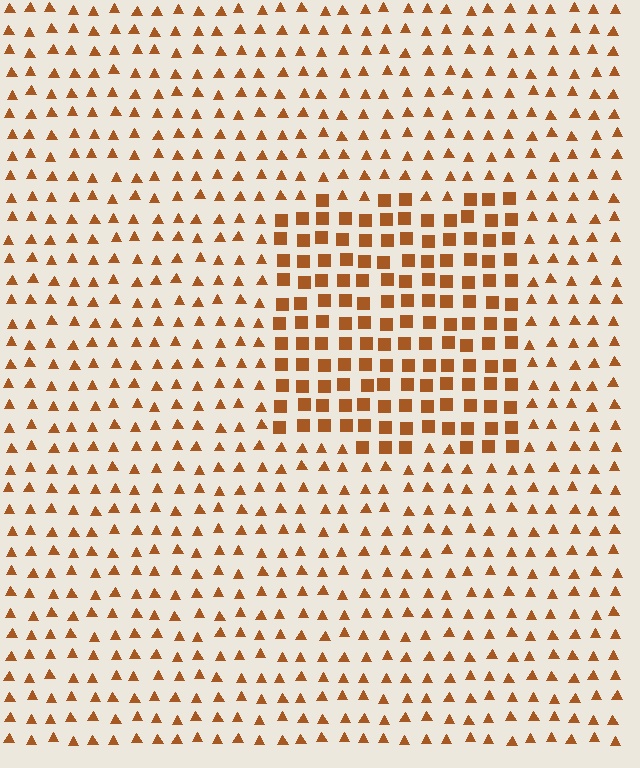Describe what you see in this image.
The image is filled with small brown elements arranged in a uniform grid. A rectangle-shaped region contains squares, while the surrounding area contains triangles. The boundary is defined purely by the change in element shape.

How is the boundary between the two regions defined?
The boundary is defined by a change in element shape: squares inside vs. triangles outside. All elements share the same color and spacing.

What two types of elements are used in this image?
The image uses squares inside the rectangle region and triangles outside it.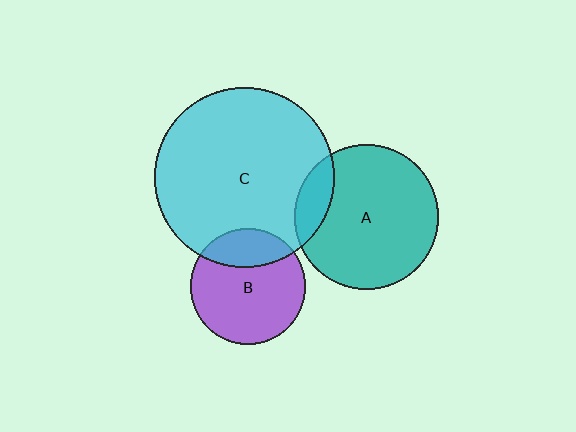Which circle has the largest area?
Circle C (cyan).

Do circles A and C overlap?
Yes.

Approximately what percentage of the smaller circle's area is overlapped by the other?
Approximately 15%.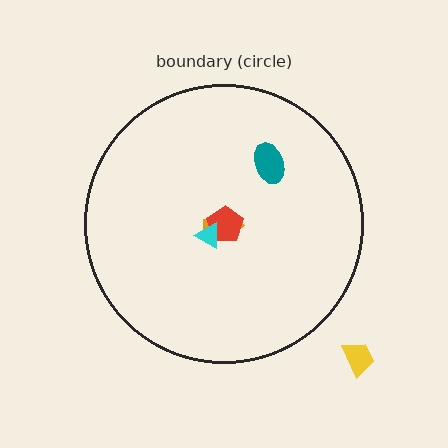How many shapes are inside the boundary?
4 inside, 1 outside.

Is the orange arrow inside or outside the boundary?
Inside.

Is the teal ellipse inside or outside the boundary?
Inside.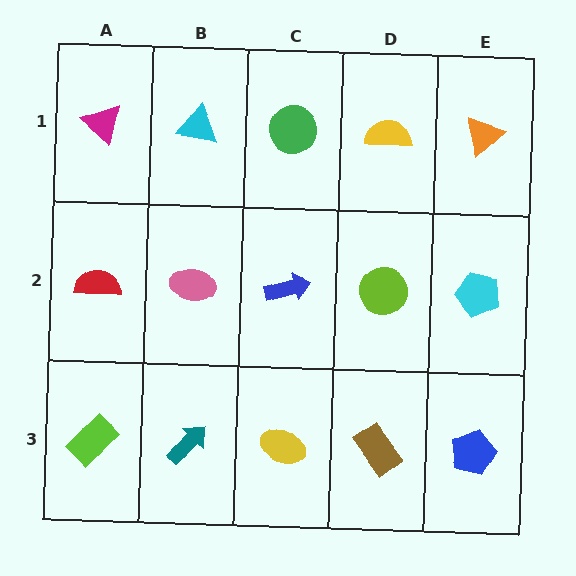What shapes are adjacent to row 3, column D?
A lime circle (row 2, column D), a yellow ellipse (row 3, column C), a blue pentagon (row 3, column E).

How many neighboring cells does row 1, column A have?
2.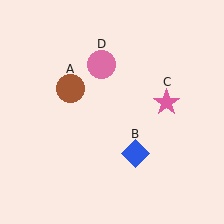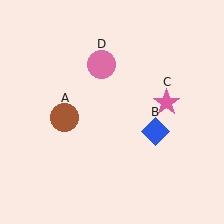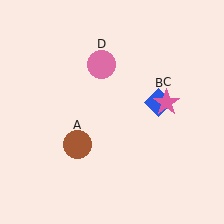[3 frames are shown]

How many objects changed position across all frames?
2 objects changed position: brown circle (object A), blue diamond (object B).